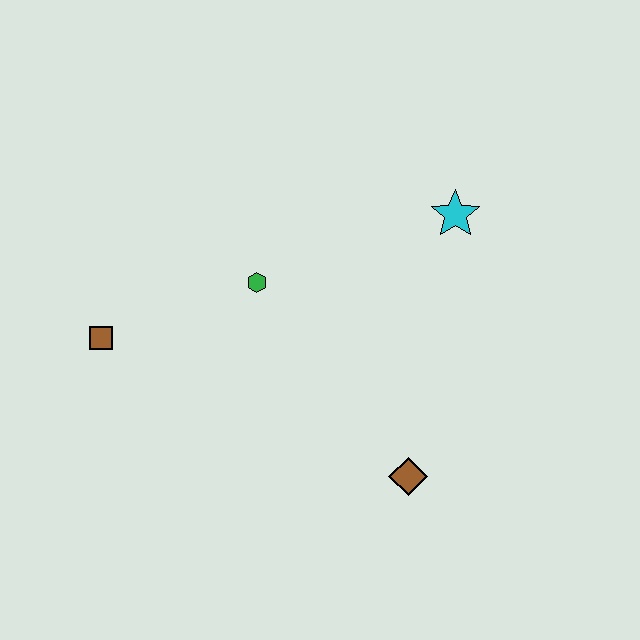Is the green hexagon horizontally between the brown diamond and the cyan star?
No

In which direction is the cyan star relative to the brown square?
The cyan star is to the right of the brown square.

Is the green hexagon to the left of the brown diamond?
Yes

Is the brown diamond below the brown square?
Yes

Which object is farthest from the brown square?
The cyan star is farthest from the brown square.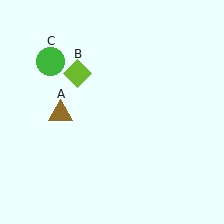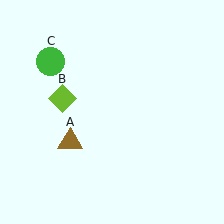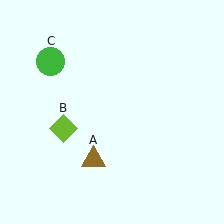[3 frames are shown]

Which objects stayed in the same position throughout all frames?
Green circle (object C) remained stationary.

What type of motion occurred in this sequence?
The brown triangle (object A), lime diamond (object B) rotated counterclockwise around the center of the scene.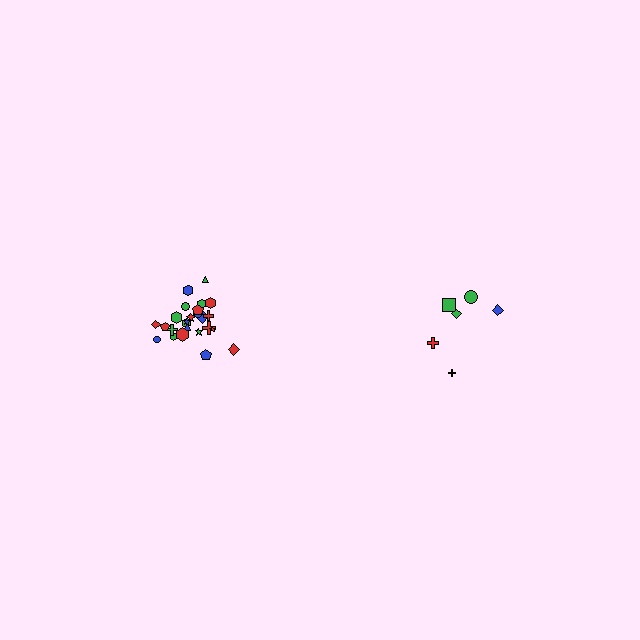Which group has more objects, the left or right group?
The left group.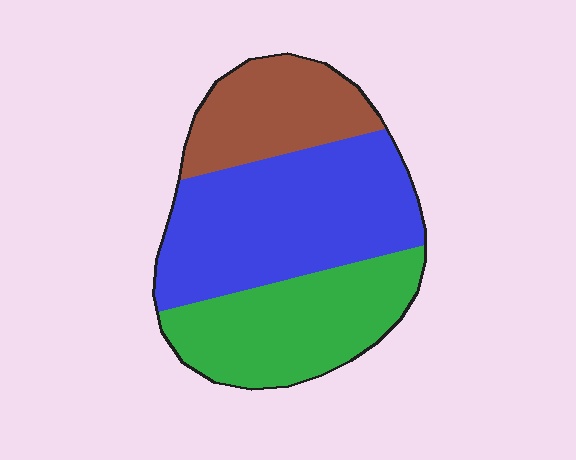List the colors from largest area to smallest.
From largest to smallest: blue, green, brown.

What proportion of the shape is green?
Green covers 32% of the shape.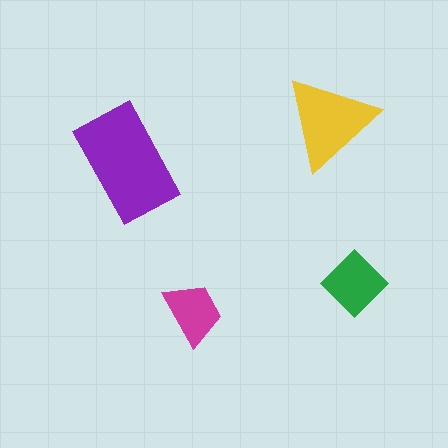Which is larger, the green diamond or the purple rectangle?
The purple rectangle.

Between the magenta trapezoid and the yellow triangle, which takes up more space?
The yellow triangle.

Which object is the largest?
The purple rectangle.